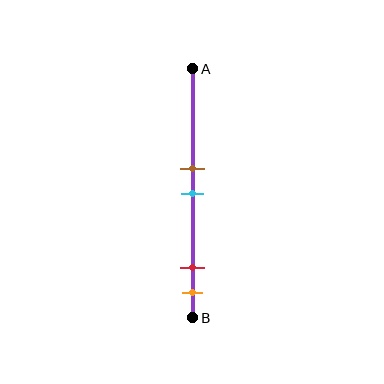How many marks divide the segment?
There are 4 marks dividing the segment.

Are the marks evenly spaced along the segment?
No, the marks are not evenly spaced.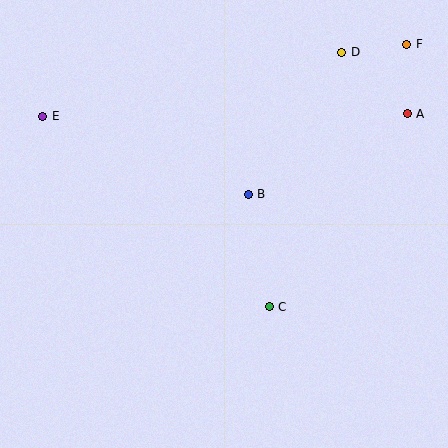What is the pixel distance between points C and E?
The distance between C and E is 296 pixels.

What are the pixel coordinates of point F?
Point F is at (407, 44).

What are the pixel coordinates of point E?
Point E is at (43, 116).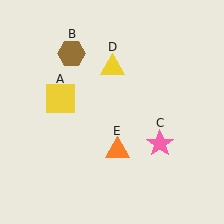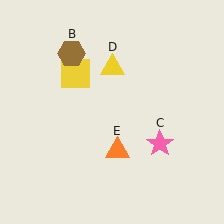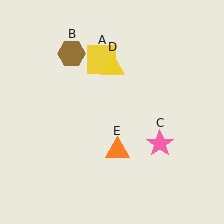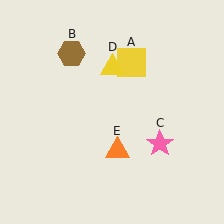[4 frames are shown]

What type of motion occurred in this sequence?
The yellow square (object A) rotated clockwise around the center of the scene.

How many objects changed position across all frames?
1 object changed position: yellow square (object A).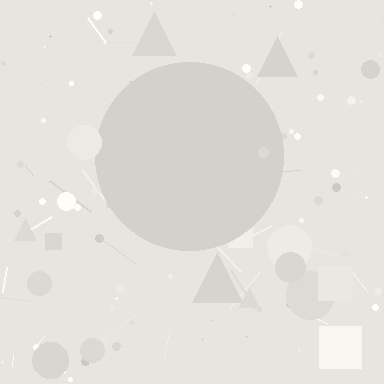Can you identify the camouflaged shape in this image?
The camouflaged shape is a circle.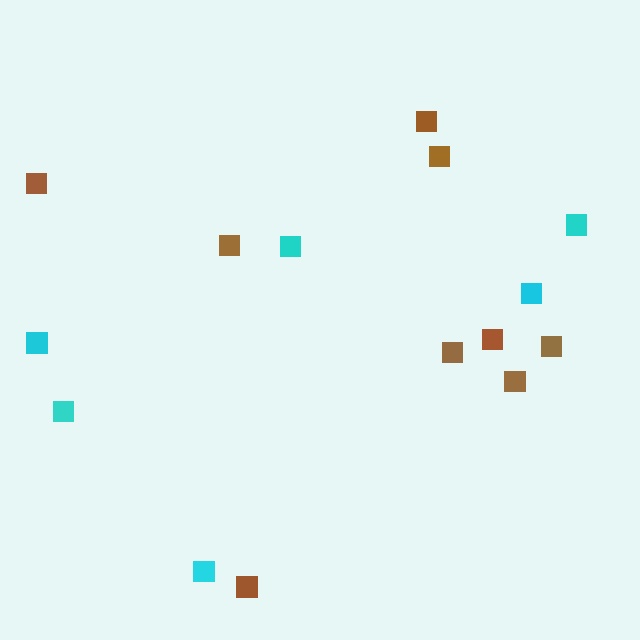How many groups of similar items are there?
There are 2 groups: one group of cyan squares (6) and one group of brown squares (9).